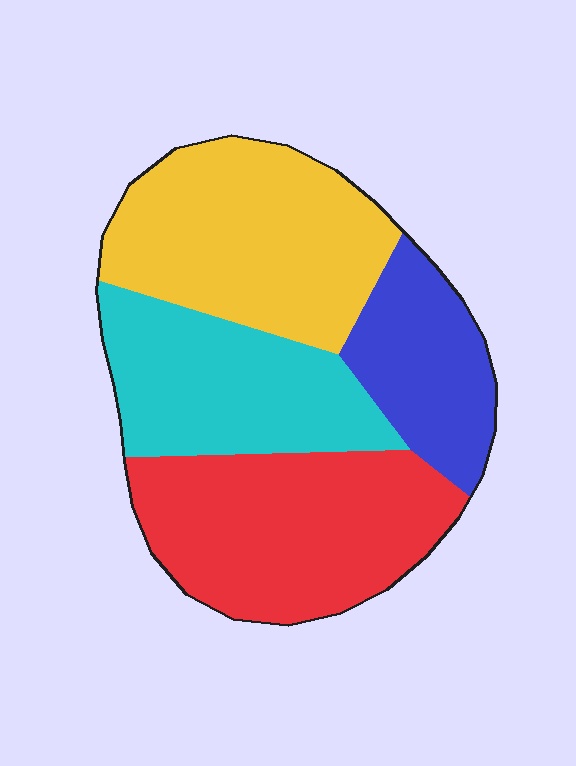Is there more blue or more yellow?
Yellow.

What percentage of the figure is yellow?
Yellow covers roughly 30% of the figure.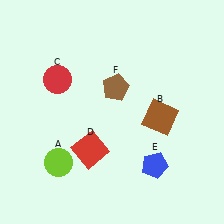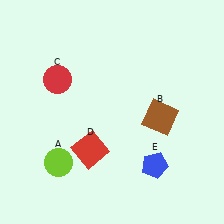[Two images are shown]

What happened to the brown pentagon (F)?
The brown pentagon (F) was removed in Image 2. It was in the top-right area of Image 1.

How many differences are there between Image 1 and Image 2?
There is 1 difference between the two images.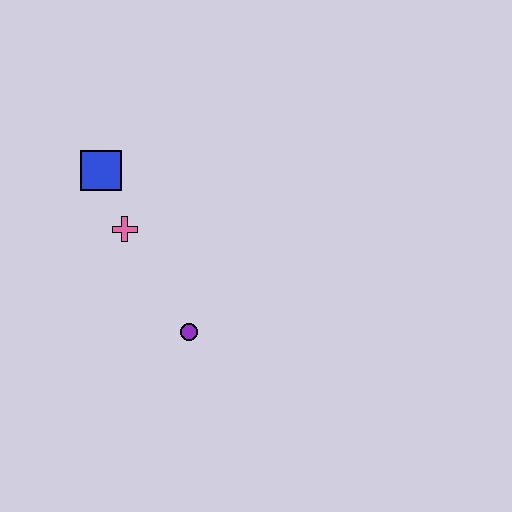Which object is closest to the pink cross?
The blue square is closest to the pink cross.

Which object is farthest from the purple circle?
The blue square is farthest from the purple circle.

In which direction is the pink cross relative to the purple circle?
The pink cross is above the purple circle.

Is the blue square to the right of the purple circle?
No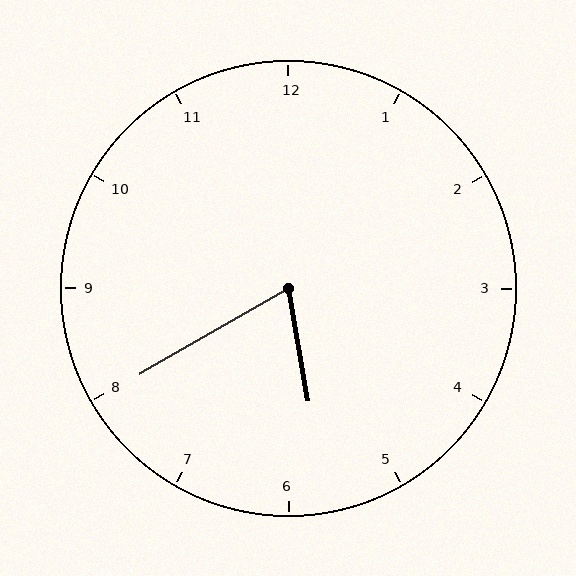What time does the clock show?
5:40.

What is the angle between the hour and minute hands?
Approximately 70 degrees.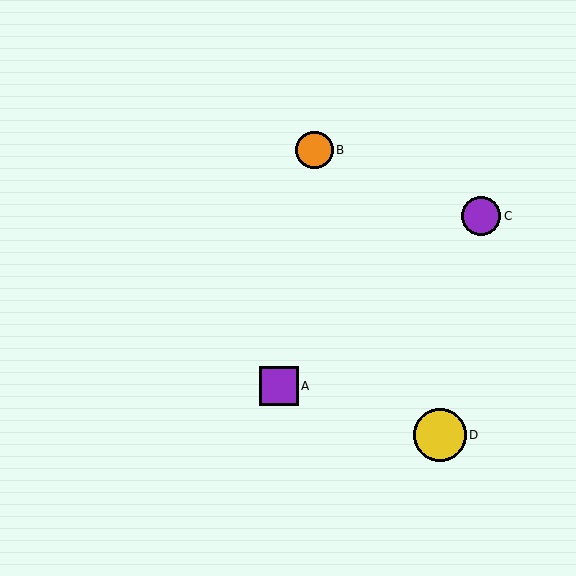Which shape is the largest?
The yellow circle (labeled D) is the largest.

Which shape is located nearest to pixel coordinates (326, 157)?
The orange circle (labeled B) at (314, 150) is nearest to that location.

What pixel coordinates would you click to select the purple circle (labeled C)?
Click at (481, 216) to select the purple circle C.